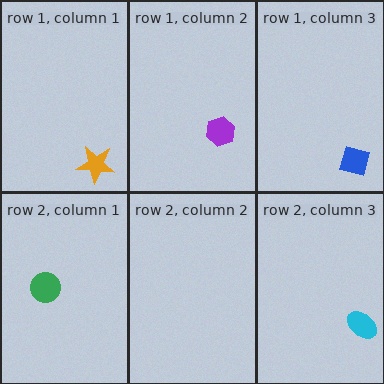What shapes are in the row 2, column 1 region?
The green circle.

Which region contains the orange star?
The row 1, column 1 region.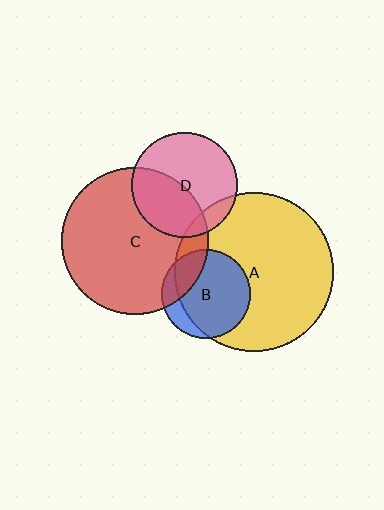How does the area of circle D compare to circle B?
Approximately 1.4 times.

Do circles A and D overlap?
Yes.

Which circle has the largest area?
Circle A (yellow).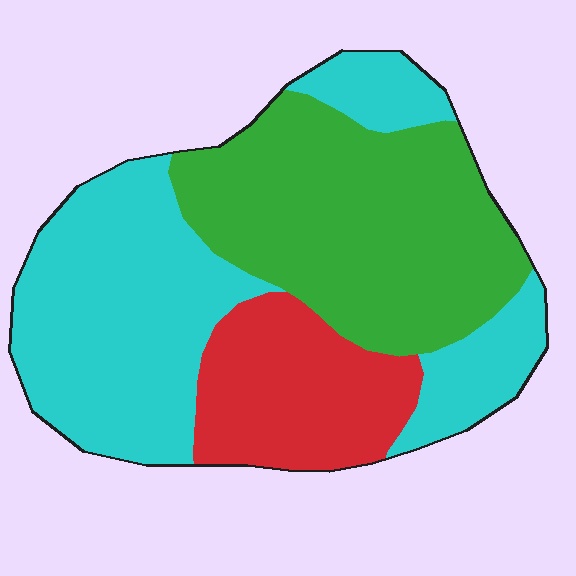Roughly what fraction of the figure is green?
Green takes up about three eighths (3/8) of the figure.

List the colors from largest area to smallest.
From largest to smallest: cyan, green, red.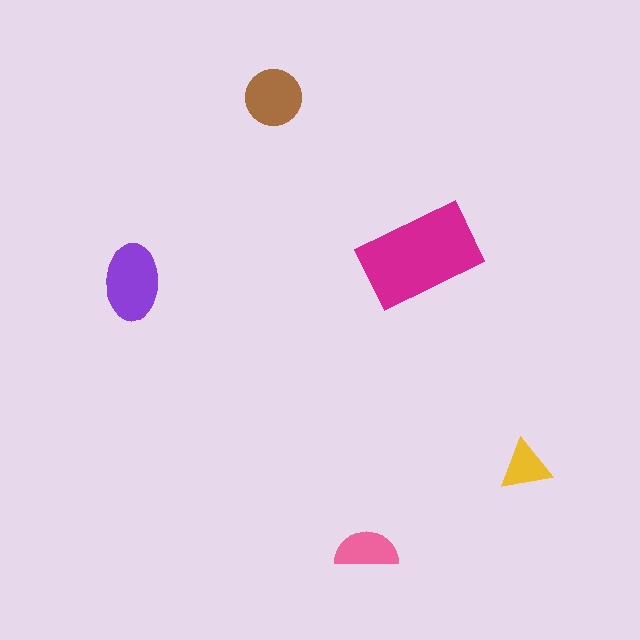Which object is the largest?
The magenta rectangle.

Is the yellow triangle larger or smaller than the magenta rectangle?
Smaller.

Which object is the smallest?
The yellow triangle.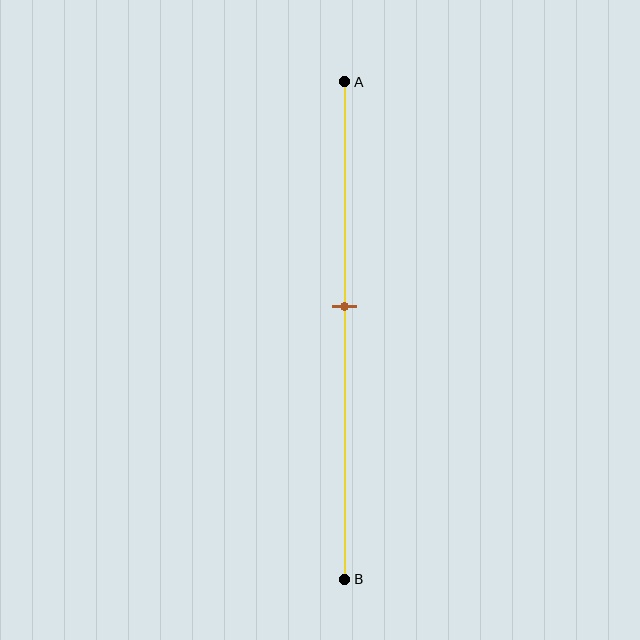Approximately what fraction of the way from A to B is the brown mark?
The brown mark is approximately 45% of the way from A to B.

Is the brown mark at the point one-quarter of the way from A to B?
No, the mark is at about 45% from A, not at the 25% one-quarter point.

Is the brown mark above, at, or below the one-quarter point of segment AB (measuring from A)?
The brown mark is below the one-quarter point of segment AB.